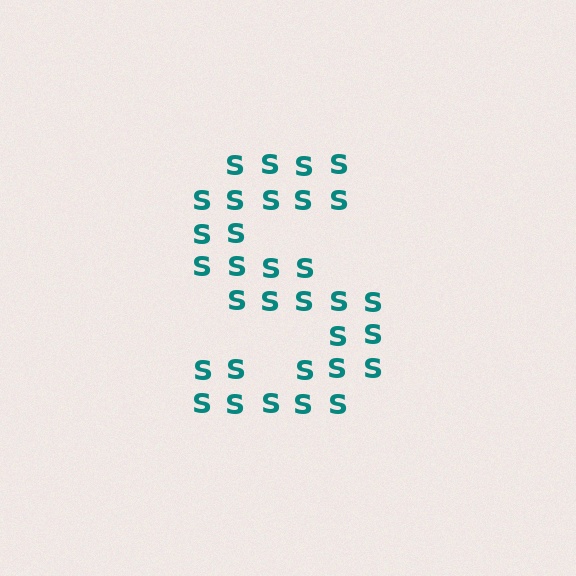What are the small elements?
The small elements are letter S's.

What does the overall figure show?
The overall figure shows the letter S.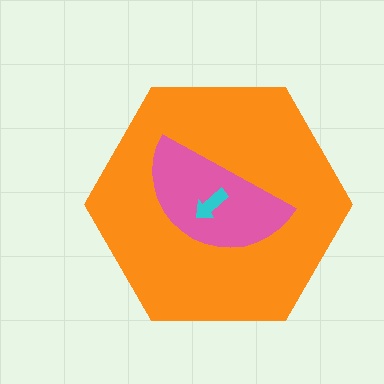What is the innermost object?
The cyan arrow.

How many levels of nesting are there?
3.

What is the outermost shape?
The orange hexagon.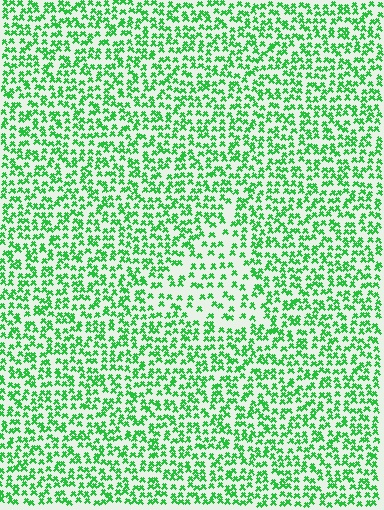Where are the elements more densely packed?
The elements are more densely packed outside the triangle boundary.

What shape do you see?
I see a triangle.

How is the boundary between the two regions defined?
The boundary is defined by a change in element density (approximately 1.8x ratio). All elements are the same color, size, and shape.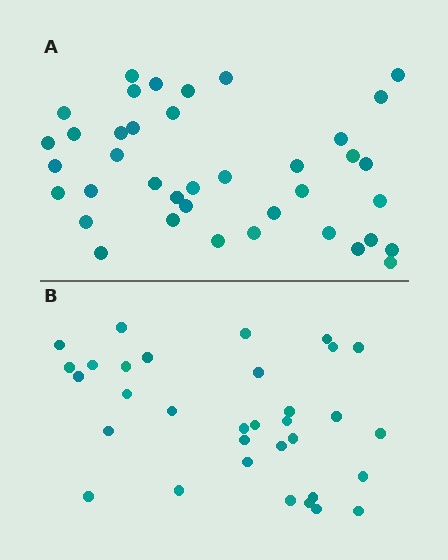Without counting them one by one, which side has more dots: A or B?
Region A (the top region) has more dots.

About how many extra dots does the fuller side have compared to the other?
Region A has about 6 more dots than region B.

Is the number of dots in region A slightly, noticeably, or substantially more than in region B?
Region A has only slightly more — the two regions are fairly close. The ratio is roughly 1.2 to 1.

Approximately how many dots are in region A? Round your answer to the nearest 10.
About 40 dots. (The exact count is 39, which rounds to 40.)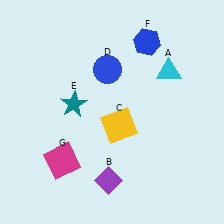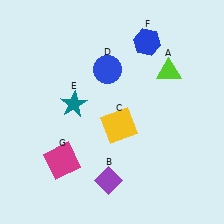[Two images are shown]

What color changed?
The triangle (A) changed from cyan in Image 1 to lime in Image 2.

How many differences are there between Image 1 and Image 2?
There is 1 difference between the two images.